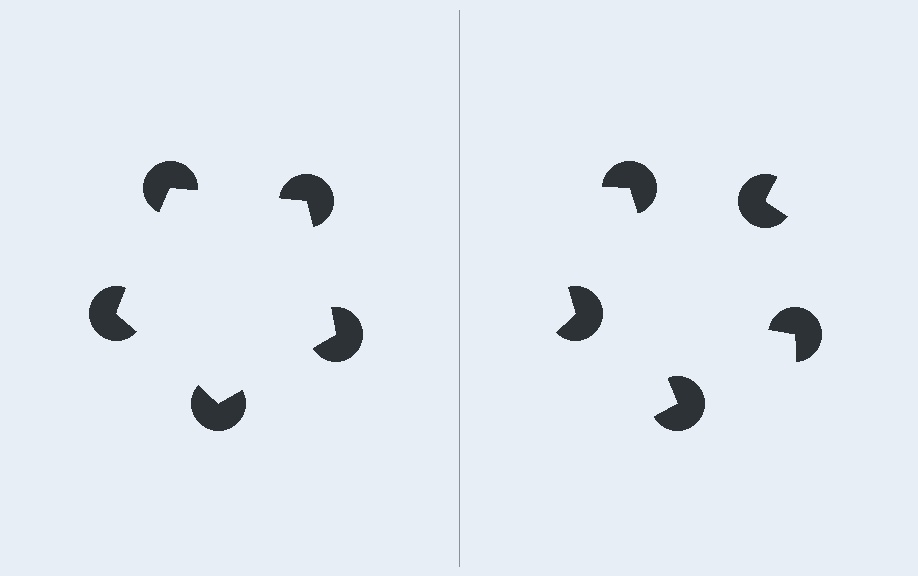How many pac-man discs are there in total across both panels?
10 — 5 on each side.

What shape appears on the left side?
An illusory pentagon.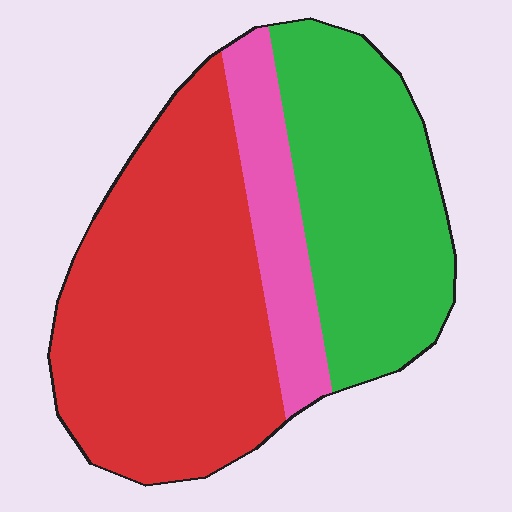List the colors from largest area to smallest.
From largest to smallest: red, green, pink.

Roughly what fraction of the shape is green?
Green takes up about one third (1/3) of the shape.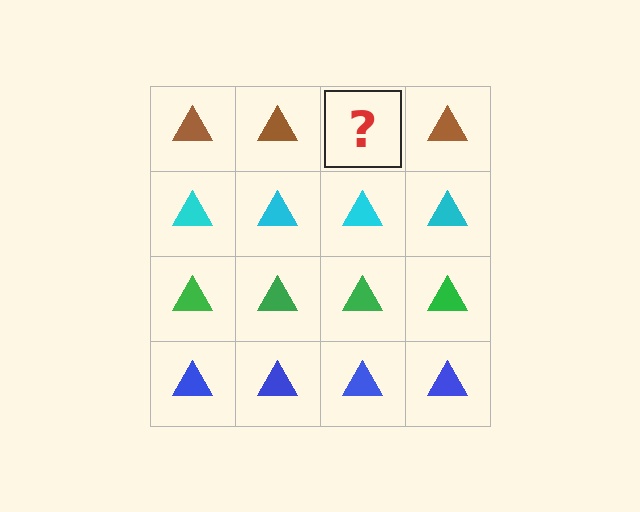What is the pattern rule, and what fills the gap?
The rule is that each row has a consistent color. The gap should be filled with a brown triangle.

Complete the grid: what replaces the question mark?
The question mark should be replaced with a brown triangle.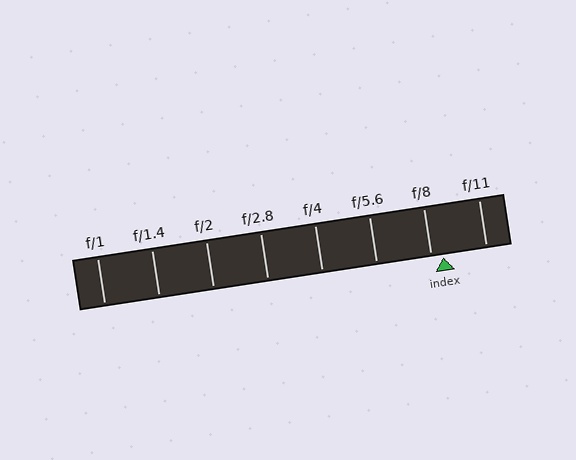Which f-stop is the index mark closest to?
The index mark is closest to f/8.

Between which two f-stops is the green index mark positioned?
The index mark is between f/8 and f/11.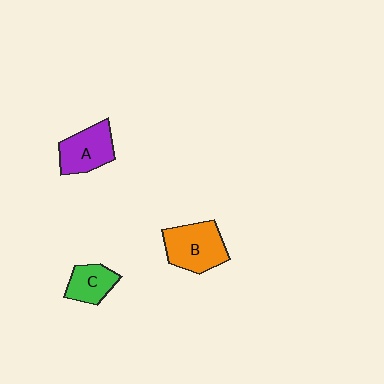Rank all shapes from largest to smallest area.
From largest to smallest: B (orange), A (purple), C (green).